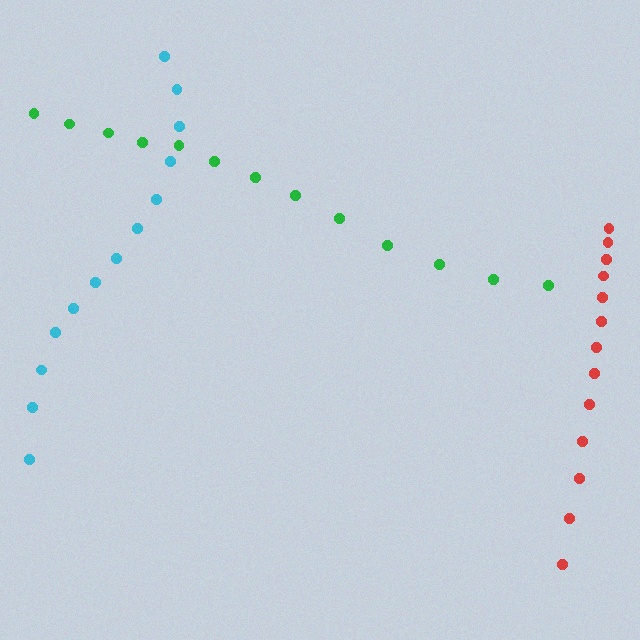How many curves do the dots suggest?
There are 3 distinct paths.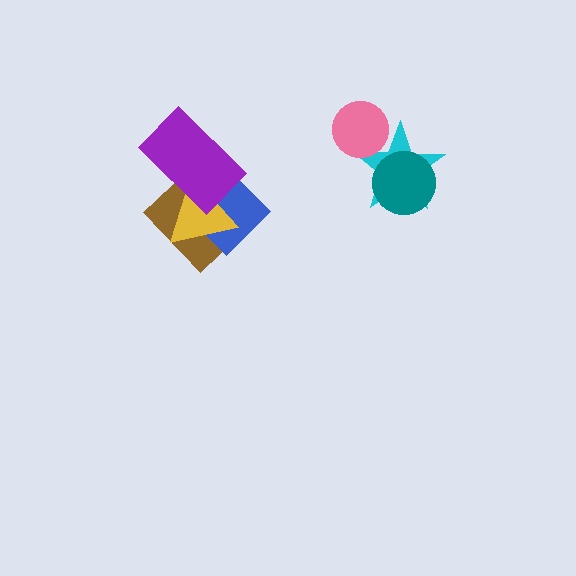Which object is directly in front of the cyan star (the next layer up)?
The teal circle is directly in front of the cyan star.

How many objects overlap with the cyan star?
2 objects overlap with the cyan star.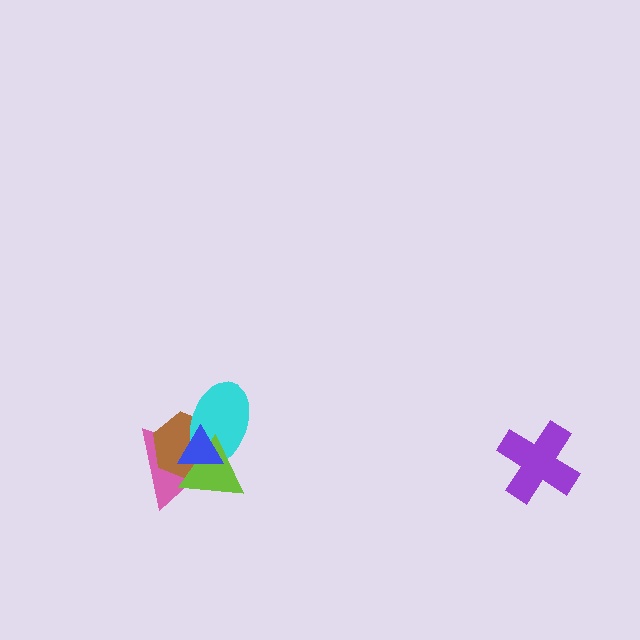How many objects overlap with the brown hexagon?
4 objects overlap with the brown hexagon.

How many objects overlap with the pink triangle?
4 objects overlap with the pink triangle.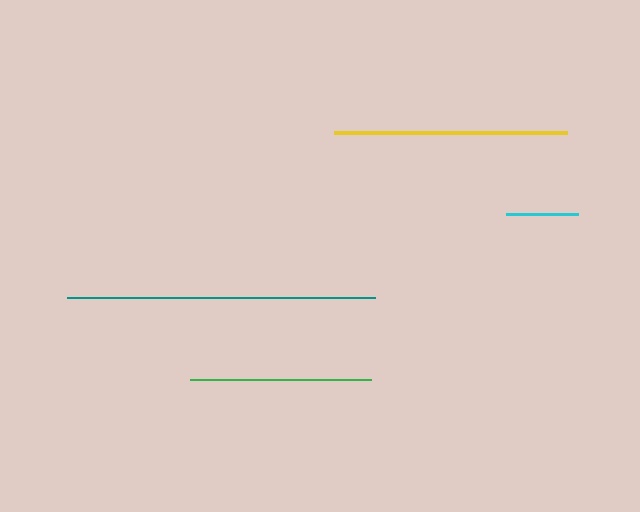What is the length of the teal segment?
The teal segment is approximately 307 pixels long.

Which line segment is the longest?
The teal line is the longest at approximately 307 pixels.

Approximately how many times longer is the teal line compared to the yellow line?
The teal line is approximately 1.3 times the length of the yellow line.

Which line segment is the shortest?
The cyan line is the shortest at approximately 72 pixels.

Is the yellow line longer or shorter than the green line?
The yellow line is longer than the green line.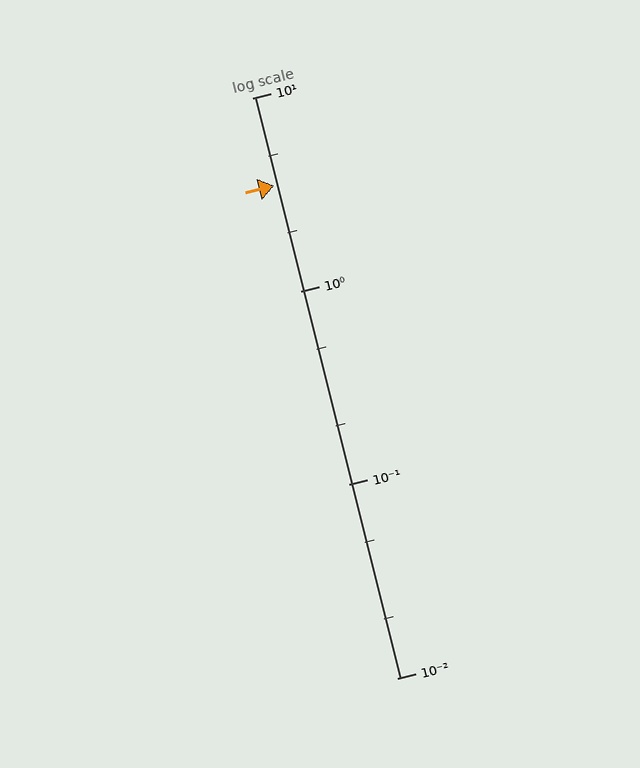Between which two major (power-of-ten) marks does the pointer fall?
The pointer is between 1 and 10.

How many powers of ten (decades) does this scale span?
The scale spans 3 decades, from 0.01 to 10.